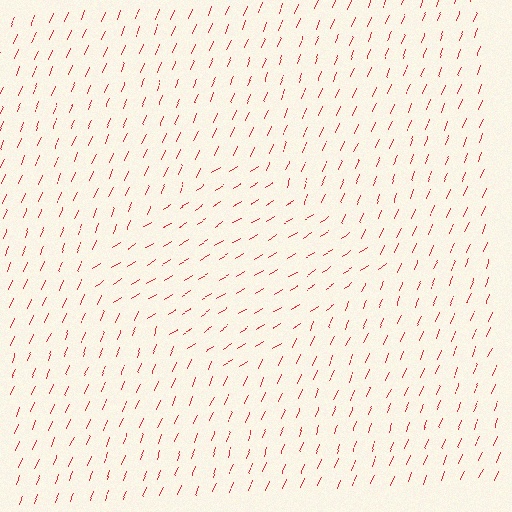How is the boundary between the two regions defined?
The boundary is defined purely by a change in line orientation (approximately 35 degrees difference). All lines are the same color and thickness.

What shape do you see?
I see a diamond.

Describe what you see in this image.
The image is filled with small red line segments. A diamond region in the image has lines oriented differently from the surrounding lines, creating a visible texture boundary.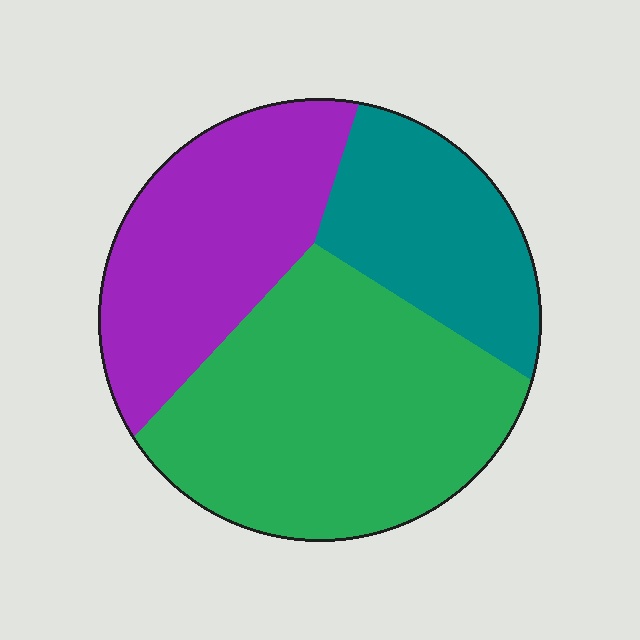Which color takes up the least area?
Teal, at roughly 25%.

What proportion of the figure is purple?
Purple takes up between a sixth and a third of the figure.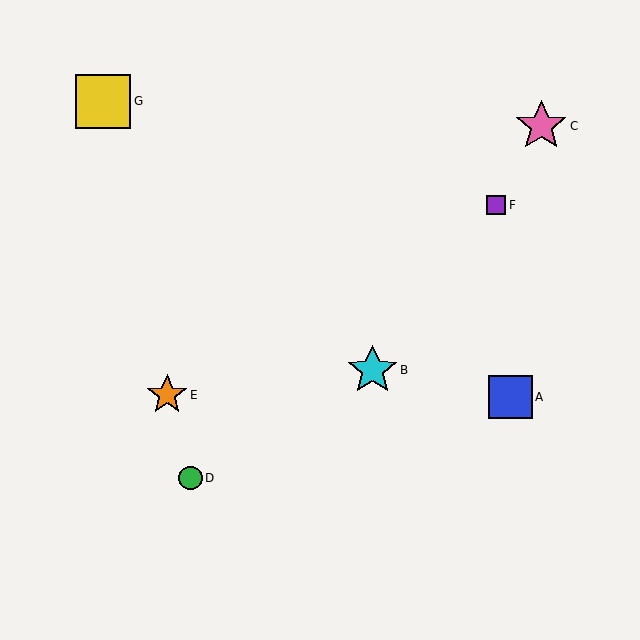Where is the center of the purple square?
The center of the purple square is at (496, 205).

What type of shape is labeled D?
Shape D is a green circle.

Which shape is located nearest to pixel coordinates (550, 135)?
The pink star (labeled C) at (541, 126) is nearest to that location.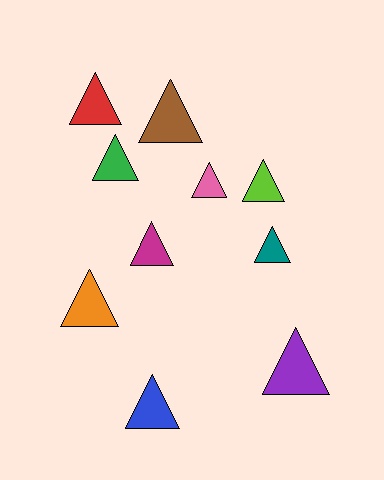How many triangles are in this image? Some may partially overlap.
There are 10 triangles.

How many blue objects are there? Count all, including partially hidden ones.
There is 1 blue object.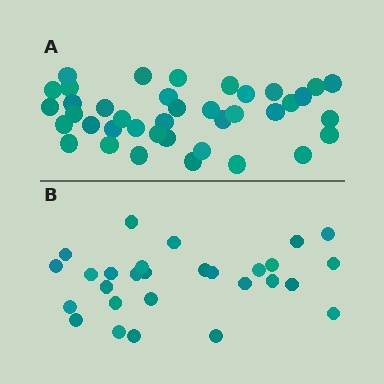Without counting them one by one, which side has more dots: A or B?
Region A (the top region) has more dots.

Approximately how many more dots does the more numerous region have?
Region A has roughly 12 or so more dots than region B.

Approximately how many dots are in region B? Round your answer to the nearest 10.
About 30 dots. (The exact count is 28, which rounds to 30.)